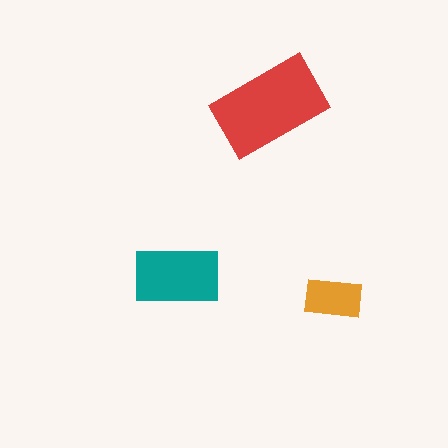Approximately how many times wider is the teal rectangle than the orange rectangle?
About 1.5 times wider.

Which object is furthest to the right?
The orange rectangle is rightmost.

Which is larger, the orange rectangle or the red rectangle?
The red one.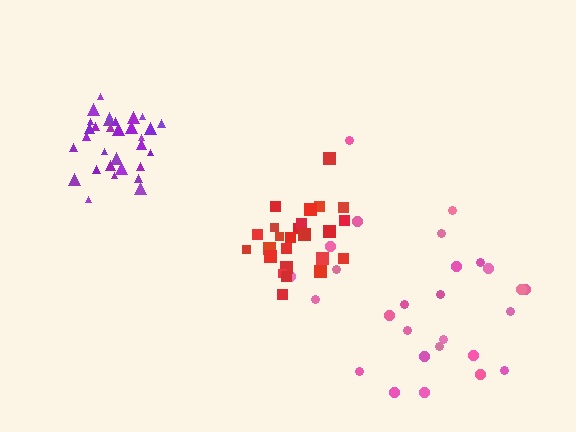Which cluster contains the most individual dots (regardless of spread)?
Purple (33).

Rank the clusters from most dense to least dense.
purple, red, pink.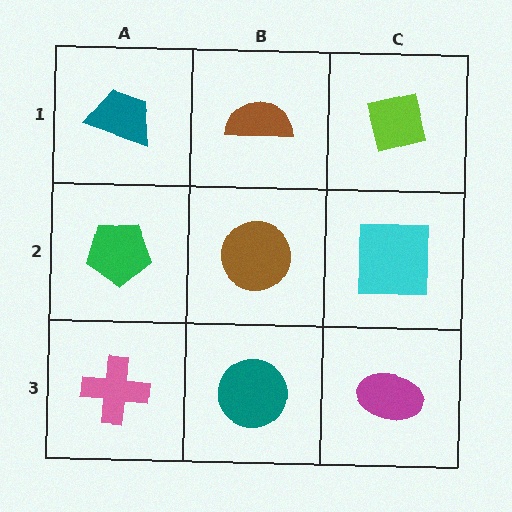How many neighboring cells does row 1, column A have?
2.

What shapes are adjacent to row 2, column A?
A teal trapezoid (row 1, column A), a pink cross (row 3, column A), a brown circle (row 2, column B).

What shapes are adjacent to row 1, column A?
A green pentagon (row 2, column A), a brown semicircle (row 1, column B).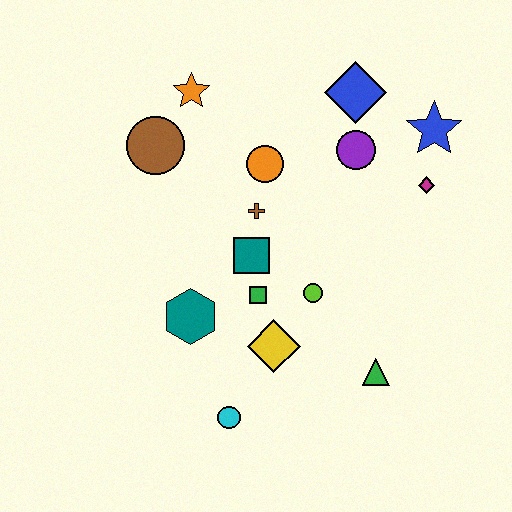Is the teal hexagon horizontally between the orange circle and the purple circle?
No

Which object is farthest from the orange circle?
The cyan circle is farthest from the orange circle.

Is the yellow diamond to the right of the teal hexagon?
Yes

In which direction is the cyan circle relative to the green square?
The cyan circle is below the green square.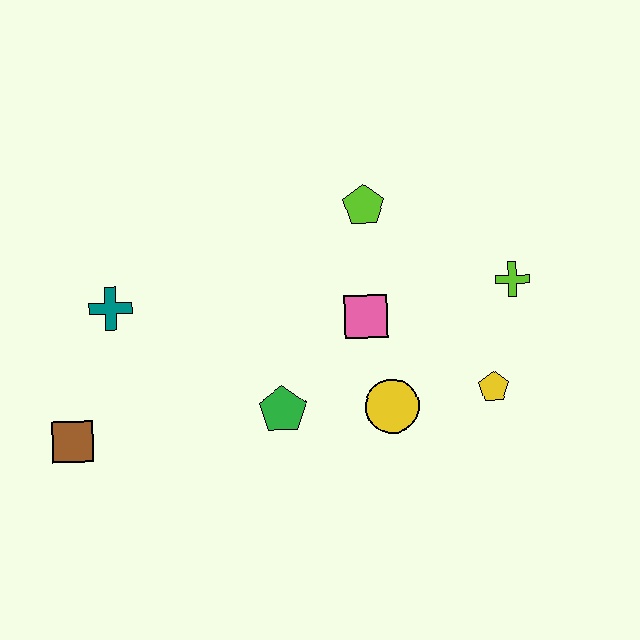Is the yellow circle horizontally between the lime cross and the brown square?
Yes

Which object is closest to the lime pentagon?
The pink square is closest to the lime pentagon.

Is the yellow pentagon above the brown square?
Yes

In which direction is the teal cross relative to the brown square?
The teal cross is above the brown square.